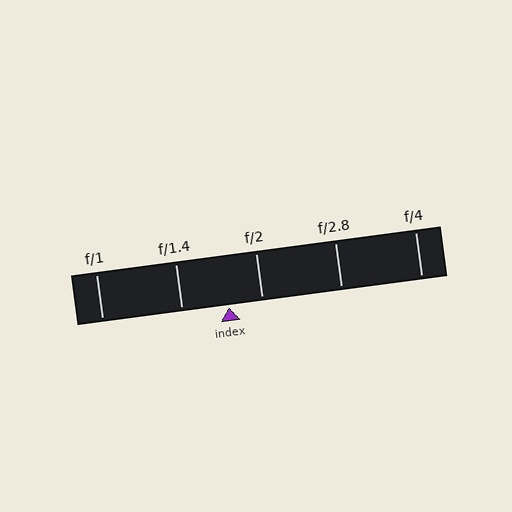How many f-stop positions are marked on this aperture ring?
There are 5 f-stop positions marked.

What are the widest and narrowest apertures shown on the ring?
The widest aperture shown is f/1 and the narrowest is f/4.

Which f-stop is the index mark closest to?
The index mark is closest to f/2.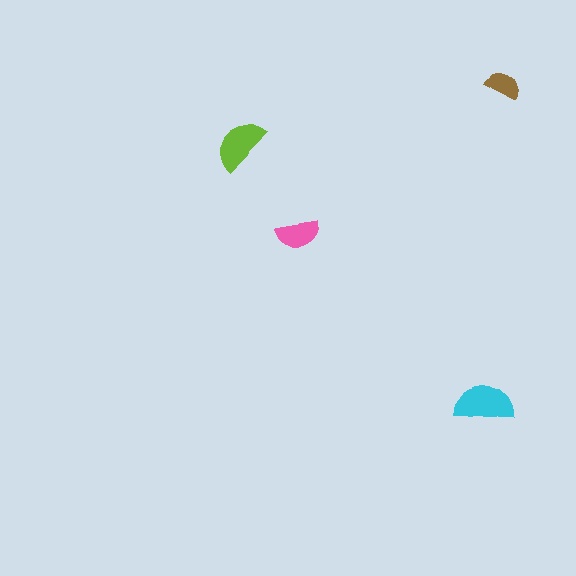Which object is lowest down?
The cyan semicircle is bottommost.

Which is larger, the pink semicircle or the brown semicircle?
The pink one.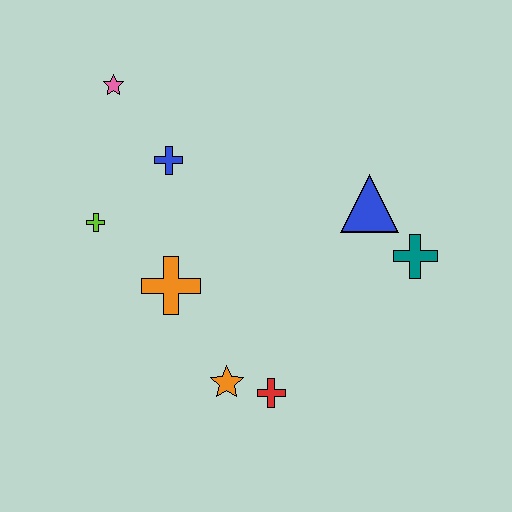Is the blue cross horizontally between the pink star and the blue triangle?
Yes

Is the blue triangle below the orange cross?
No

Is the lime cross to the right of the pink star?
No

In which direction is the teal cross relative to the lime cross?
The teal cross is to the right of the lime cross.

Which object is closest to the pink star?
The blue cross is closest to the pink star.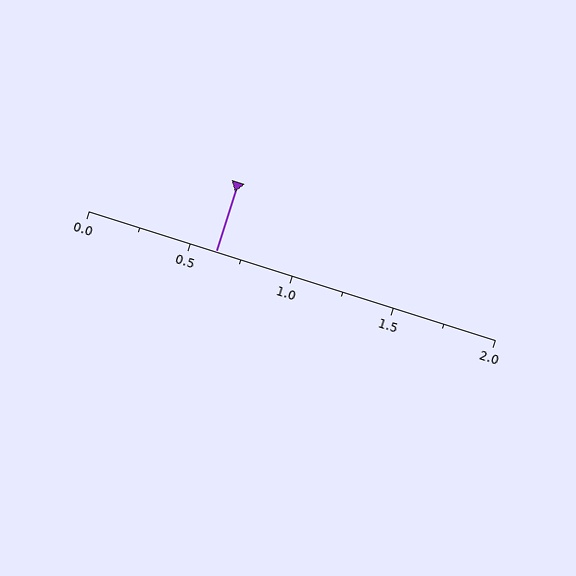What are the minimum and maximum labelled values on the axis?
The axis runs from 0.0 to 2.0.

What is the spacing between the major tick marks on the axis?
The major ticks are spaced 0.5 apart.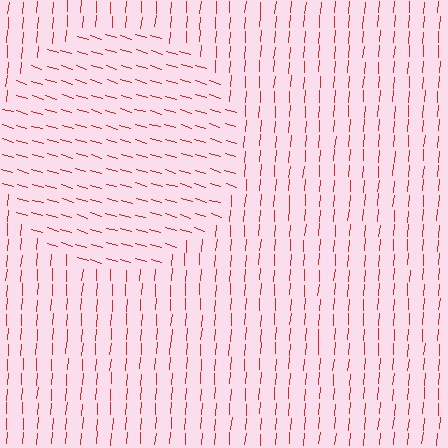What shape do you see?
I see a circle.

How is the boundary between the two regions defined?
The boundary is defined purely by a change in line orientation (approximately 78 degrees difference). All lines are the same color and thickness.